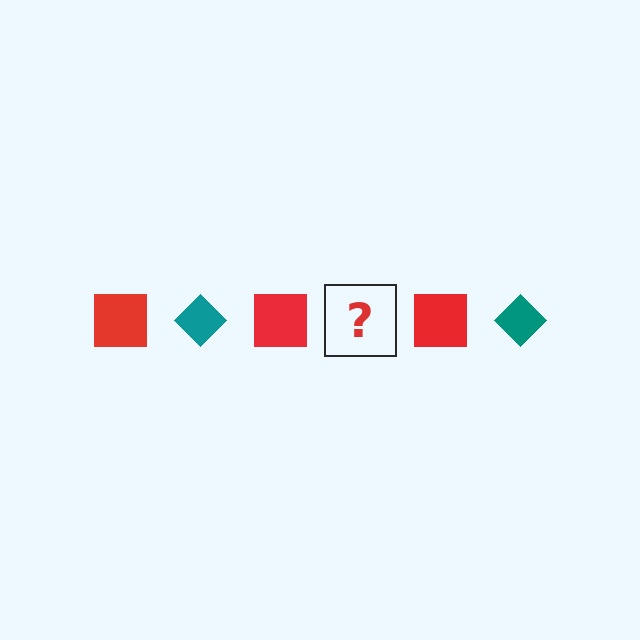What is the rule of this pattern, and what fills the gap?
The rule is that the pattern alternates between red square and teal diamond. The gap should be filled with a teal diamond.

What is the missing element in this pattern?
The missing element is a teal diamond.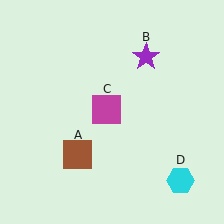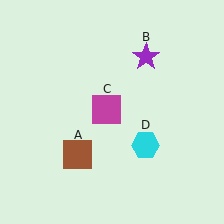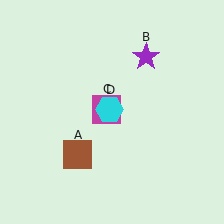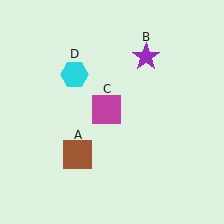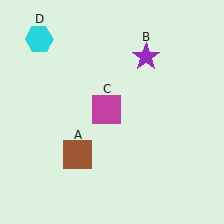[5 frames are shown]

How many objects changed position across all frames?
1 object changed position: cyan hexagon (object D).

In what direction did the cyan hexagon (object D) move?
The cyan hexagon (object D) moved up and to the left.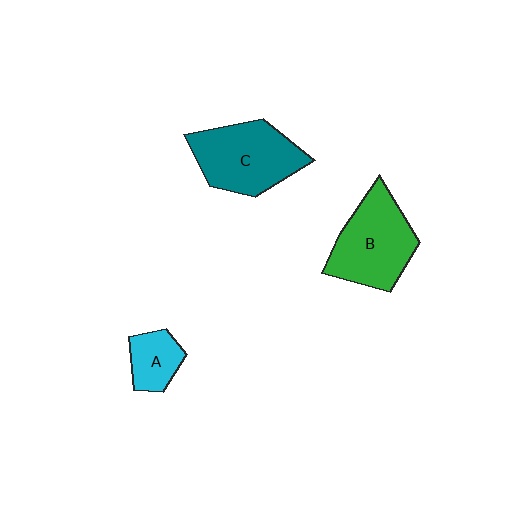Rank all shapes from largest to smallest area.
From largest to smallest: C (teal), B (green), A (cyan).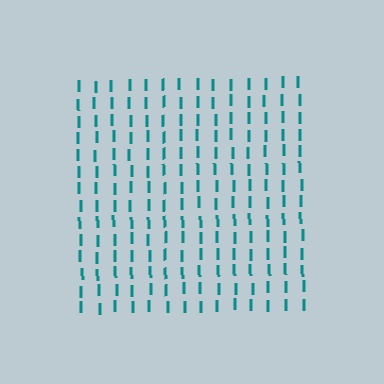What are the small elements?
The small elements are letter I's.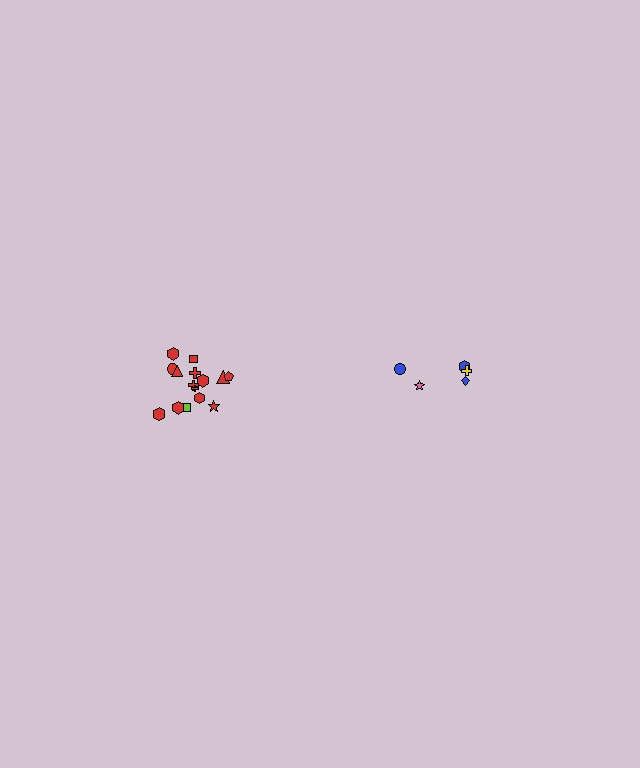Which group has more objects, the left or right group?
The left group.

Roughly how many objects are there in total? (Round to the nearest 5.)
Roughly 20 objects in total.